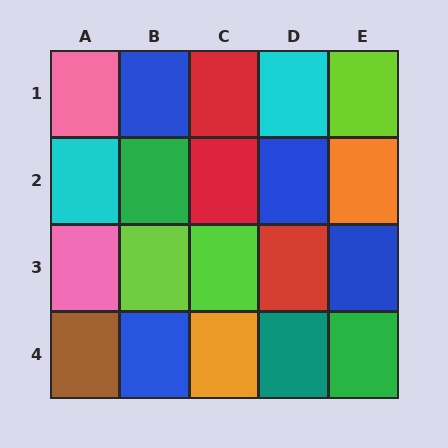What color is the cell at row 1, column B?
Blue.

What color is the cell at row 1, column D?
Cyan.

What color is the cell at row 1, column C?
Red.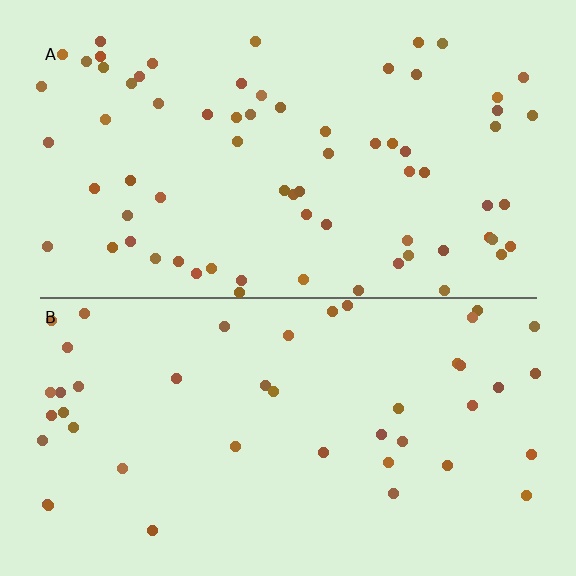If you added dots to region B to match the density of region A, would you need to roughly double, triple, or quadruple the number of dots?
Approximately double.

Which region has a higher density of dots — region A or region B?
A (the top).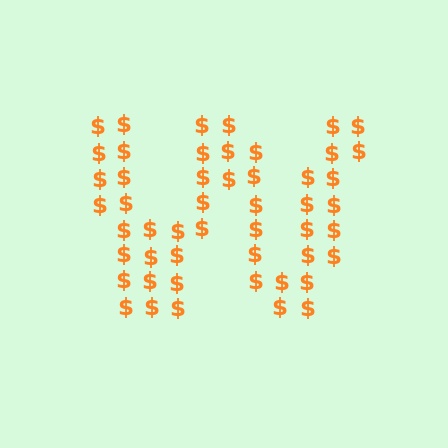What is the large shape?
The large shape is the letter W.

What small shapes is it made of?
It is made of small dollar signs.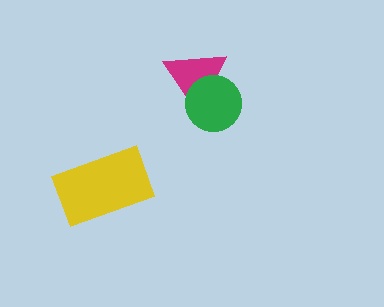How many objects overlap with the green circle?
1 object overlaps with the green circle.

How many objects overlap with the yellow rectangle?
0 objects overlap with the yellow rectangle.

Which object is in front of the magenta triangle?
The green circle is in front of the magenta triangle.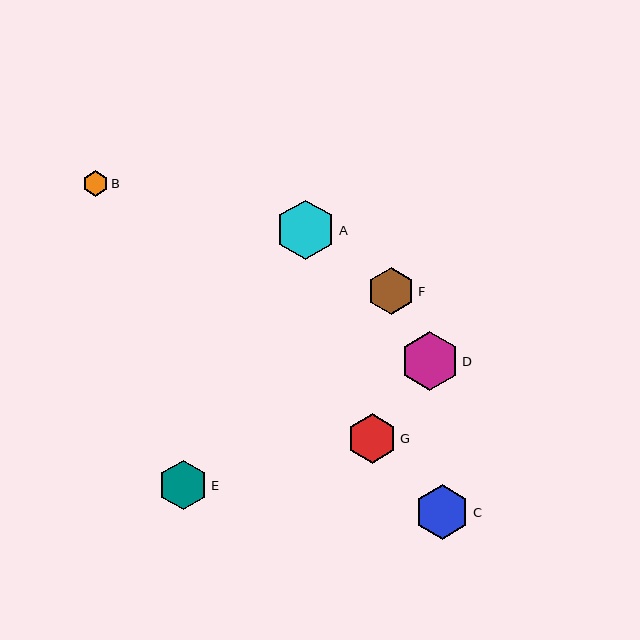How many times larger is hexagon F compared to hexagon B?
Hexagon F is approximately 1.9 times the size of hexagon B.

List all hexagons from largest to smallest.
From largest to smallest: A, D, C, E, G, F, B.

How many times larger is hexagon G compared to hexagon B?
Hexagon G is approximately 2.0 times the size of hexagon B.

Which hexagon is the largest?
Hexagon A is the largest with a size of approximately 60 pixels.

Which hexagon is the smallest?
Hexagon B is the smallest with a size of approximately 25 pixels.